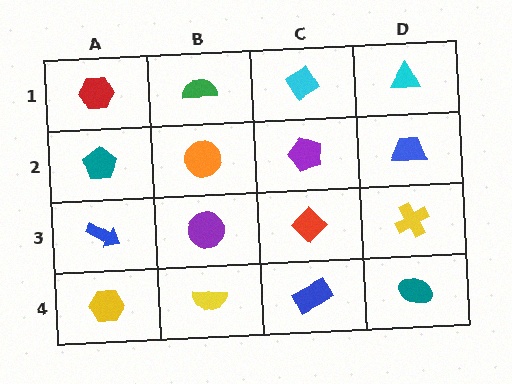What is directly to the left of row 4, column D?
A blue rectangle.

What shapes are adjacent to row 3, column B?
An orange circle (row 2, column B), a yellow semicircle (row 4, column B), a blue arrow (row 3, column A), a red diamond (row 3, column C).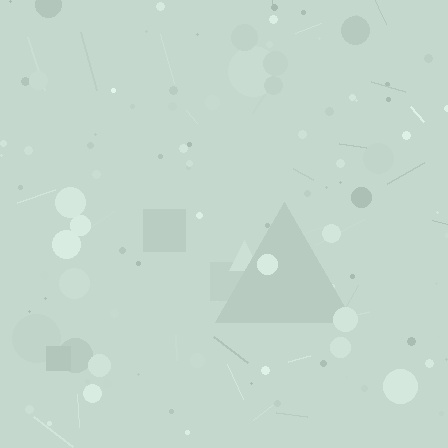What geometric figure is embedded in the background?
A triangle is embedded in the background.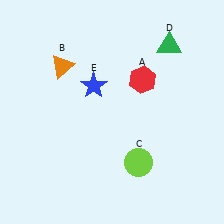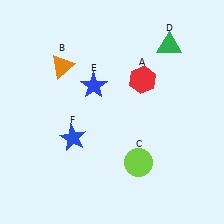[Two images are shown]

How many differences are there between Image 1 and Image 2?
There is 1 difference between the two images.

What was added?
A blue star (F) was added in Image 2.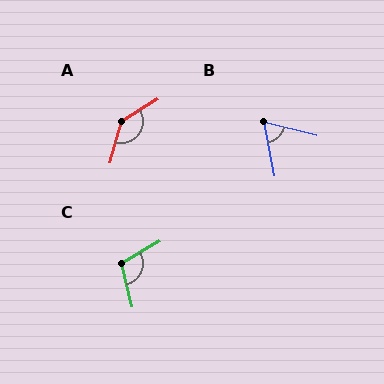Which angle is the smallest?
B, at approximately 65 degrees.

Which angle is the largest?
A, at approximately 136 degrees.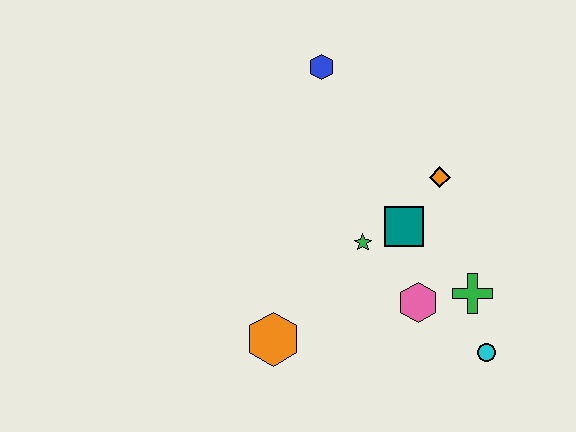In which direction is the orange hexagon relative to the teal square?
The orange hexagon is to the left of the teal square.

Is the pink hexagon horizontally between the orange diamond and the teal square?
Yes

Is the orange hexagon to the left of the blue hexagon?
Yes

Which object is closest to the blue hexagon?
The orange diamond is closest to the blue hexagon.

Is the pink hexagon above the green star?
No